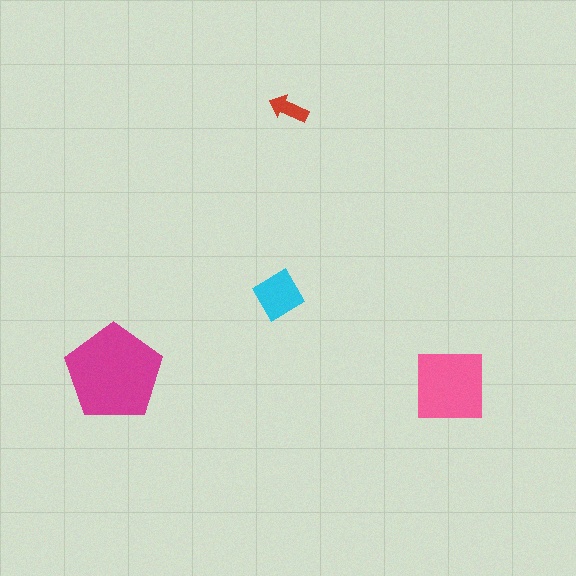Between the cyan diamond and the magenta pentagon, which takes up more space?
The magenta pentagon.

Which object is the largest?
The magenta pentagon.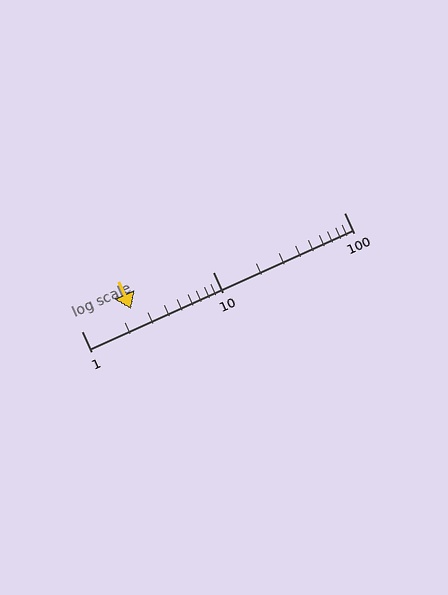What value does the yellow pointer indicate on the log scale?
The pointer indicates approximately 2.4.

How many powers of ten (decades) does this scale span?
The scale spans 2 decades, from 1 to 100.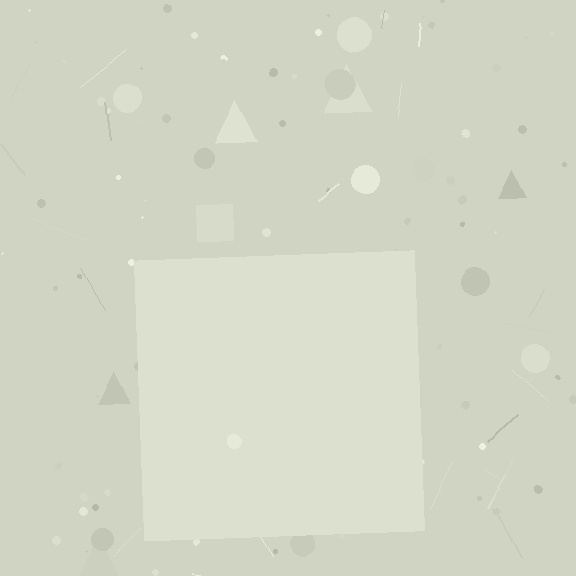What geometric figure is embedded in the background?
A square is embedded in the background.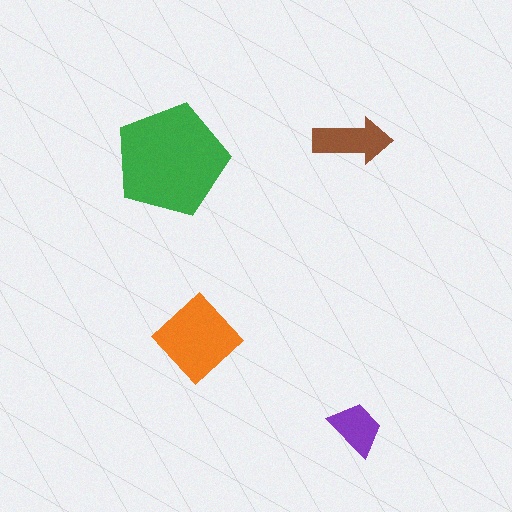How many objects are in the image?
There are 4 objects in the image.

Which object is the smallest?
The purple trapezoid.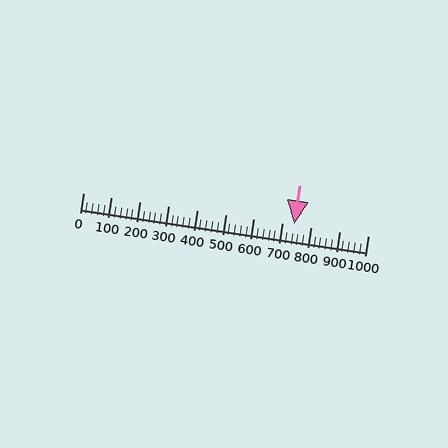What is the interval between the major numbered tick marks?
The major tick marks are spaced 100 units apart.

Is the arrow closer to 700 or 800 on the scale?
The arrow is closer to 700.